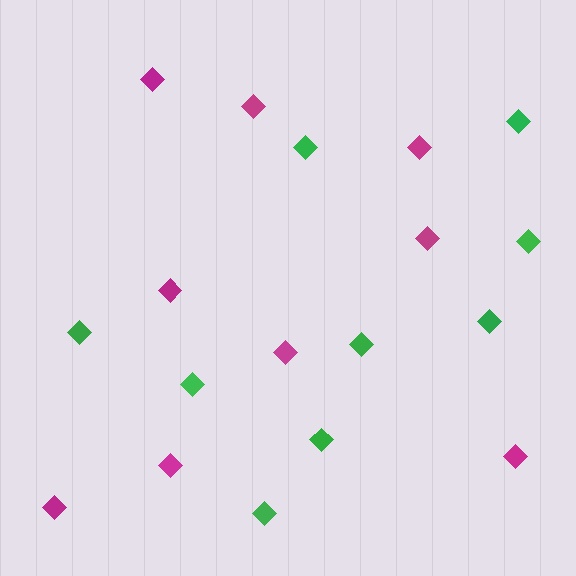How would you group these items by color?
There are 2 groups: one group of magenta diamonds (9) and one group of green diamonds (9).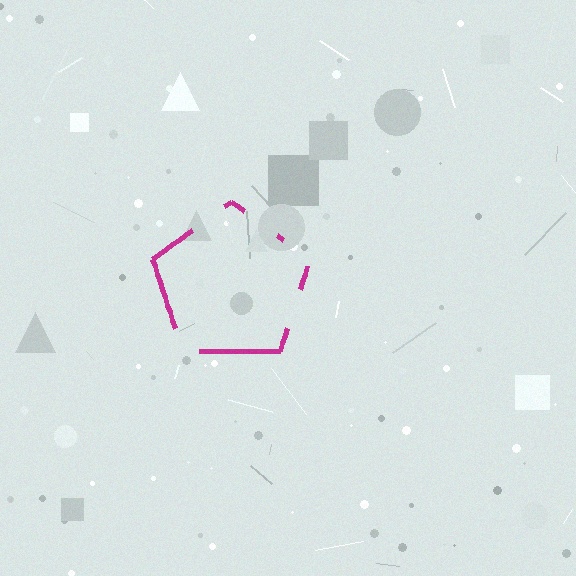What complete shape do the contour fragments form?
The contour fragments form a pentagon.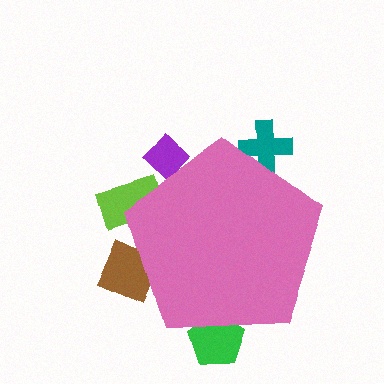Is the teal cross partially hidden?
Yes, the teal cross is partially hidden behind the pink pentagon.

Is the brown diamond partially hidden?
Yes, the brown diamond is partially hidden behind the pink pentagon.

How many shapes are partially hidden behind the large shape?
5 shapes are partially hidden.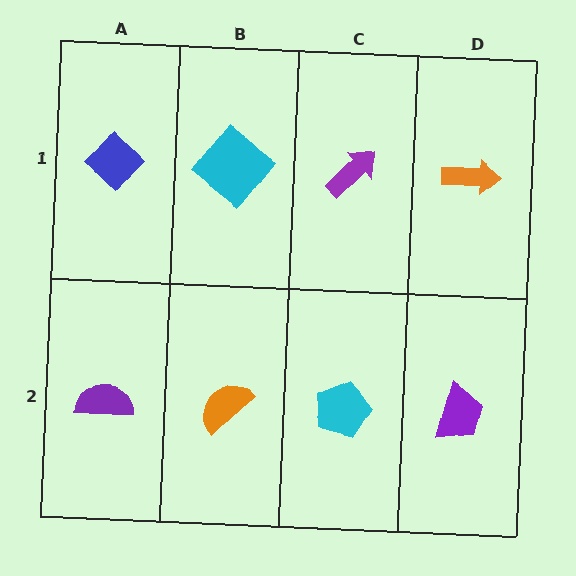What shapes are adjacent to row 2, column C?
A purple arrow (row 1, column C), an orange semicircle (row 2, column B), a purple trapezoid (row 2, column D).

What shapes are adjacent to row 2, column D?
An orange arrow (row 1, column D), a cyan pentagon (row 2, column C).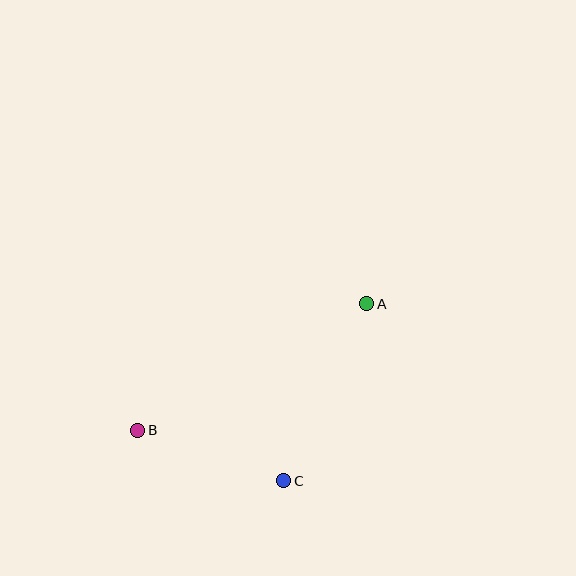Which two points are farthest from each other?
Points A and B are farthest from each other.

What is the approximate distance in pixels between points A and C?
The distance between A and C is approximately 196 pixels.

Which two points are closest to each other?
Points B and C are closest to each other.